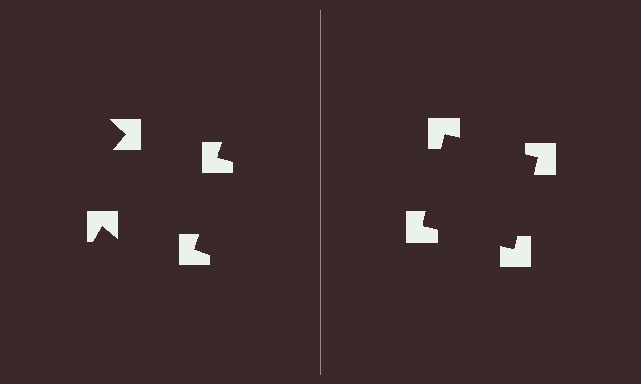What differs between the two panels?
The notched squares are positioned identically on both sides; only the wedge orientations differ. On the right they align to a square; on the left they are misaligned.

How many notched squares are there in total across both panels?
8 — 4 on each side.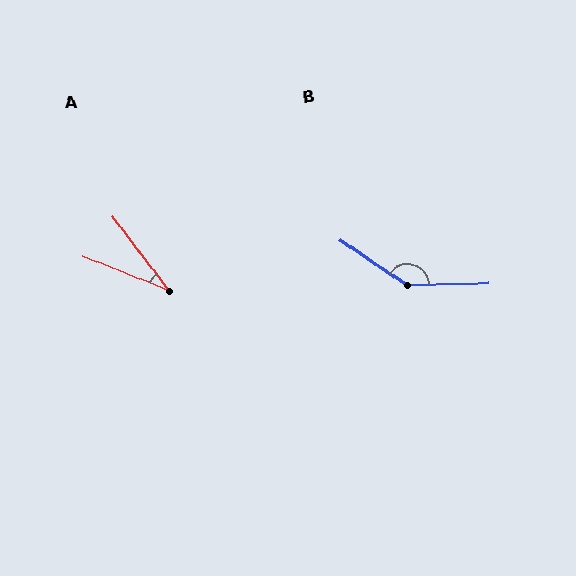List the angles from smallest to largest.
A (31°), B (144°).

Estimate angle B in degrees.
Approximately 144 degrees.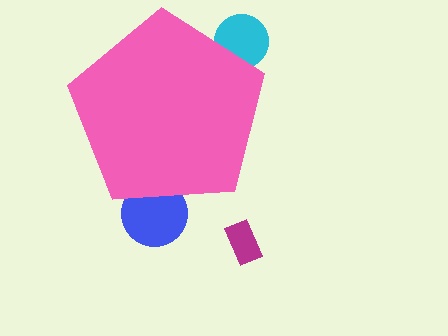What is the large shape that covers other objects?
A pink pentagon.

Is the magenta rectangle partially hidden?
No, the magenta rectangle is fully visible.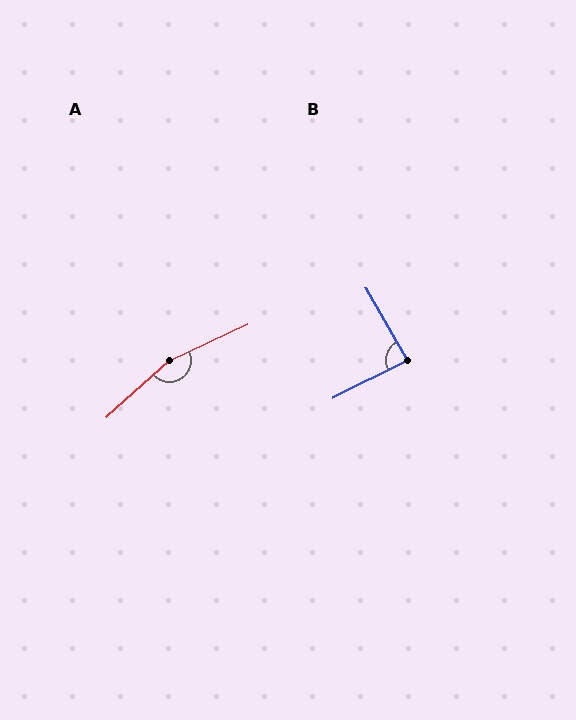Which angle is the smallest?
B, at approximately 87 degrees.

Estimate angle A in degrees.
Approximately 163 degrees.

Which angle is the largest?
A, at approximately 163 degrees.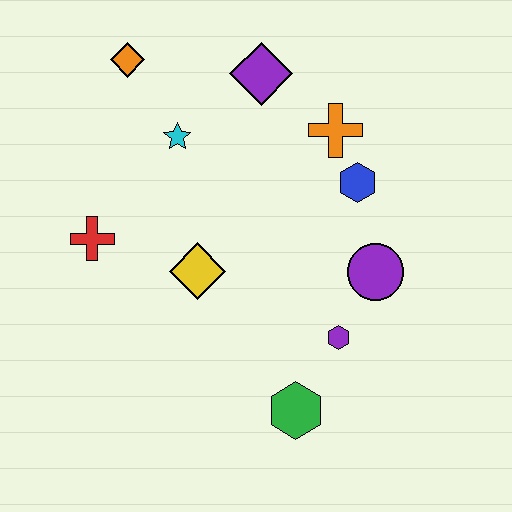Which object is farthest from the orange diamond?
The green hexagon is farthest from the orange diamond.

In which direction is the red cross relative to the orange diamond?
The red cross is below the orange diamond.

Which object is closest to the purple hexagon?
The purple circle is closest to the purple hexagon.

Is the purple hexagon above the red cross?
No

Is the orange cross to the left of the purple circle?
Yes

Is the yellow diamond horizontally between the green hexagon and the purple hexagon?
No